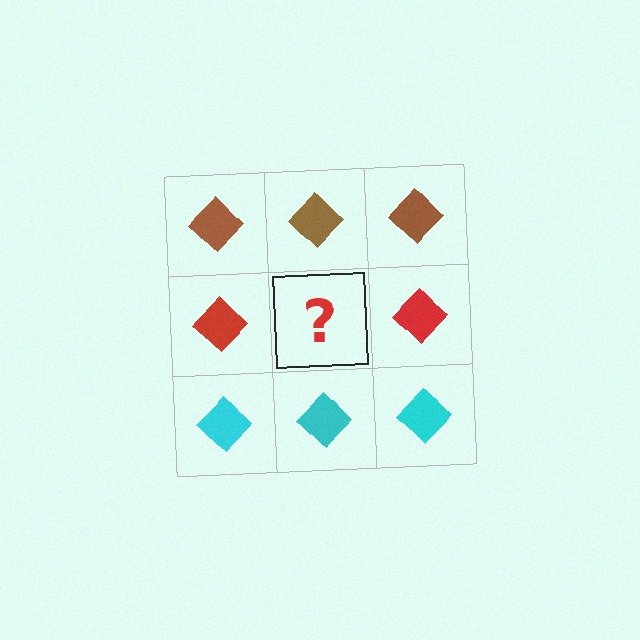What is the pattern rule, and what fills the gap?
The rule is that each row has a consistent color. The gap should be filled with a red diamond.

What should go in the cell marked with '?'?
The missing cell should contain a red diamond.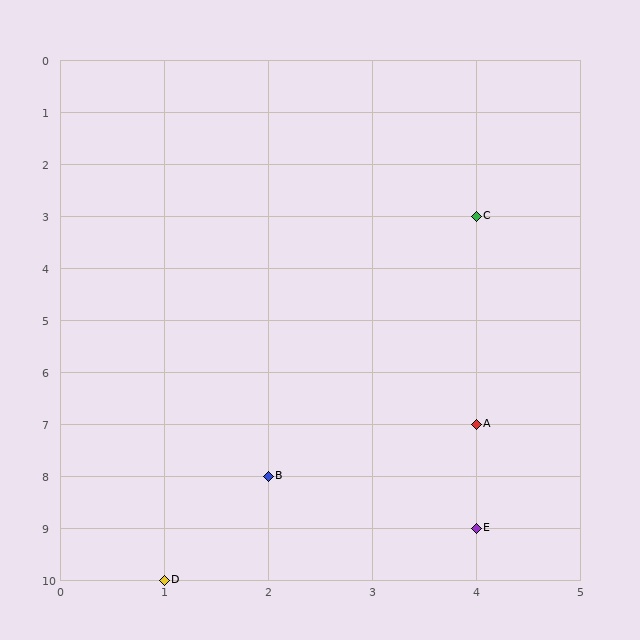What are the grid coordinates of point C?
Point C is at grid coordinates (4, 3).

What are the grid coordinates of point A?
Point A is at grid coordinates (4, 7).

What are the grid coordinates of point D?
Point D is at grid coordinates (1, 10).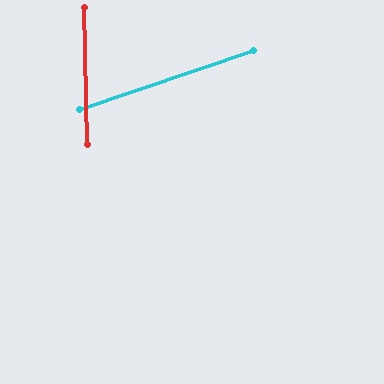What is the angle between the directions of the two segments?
Approximately 73 degrees.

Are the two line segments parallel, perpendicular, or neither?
Neither parallel nor perpendicular — they differ by about 73°.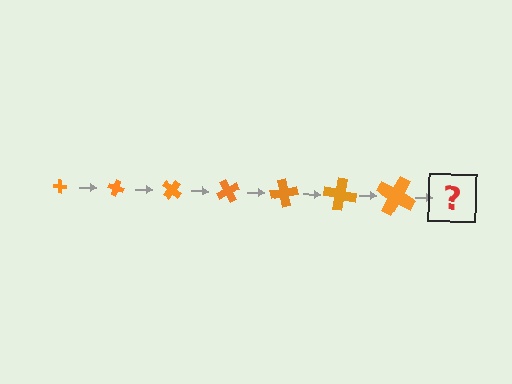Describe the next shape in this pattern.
It should be a cross, larger than the previous one and rotated 140 degrees from the start.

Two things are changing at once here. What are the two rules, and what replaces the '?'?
The two rules are that the cross grows larger each step and it rotates 20 degrees each step. The '?' should be a cross, larger than the previous one and rotated 140 degrees from the start.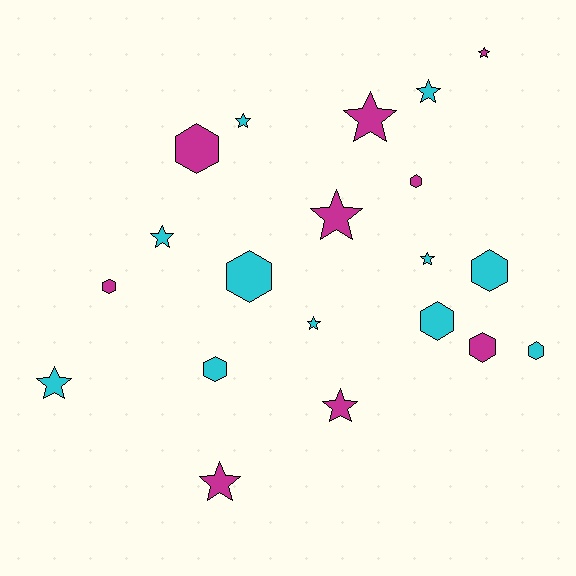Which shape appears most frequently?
Star, with 11 objects.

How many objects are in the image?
There are 20 objects.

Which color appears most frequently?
Cyan, with 11 objects.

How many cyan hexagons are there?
There are 5 cyan hexagons.